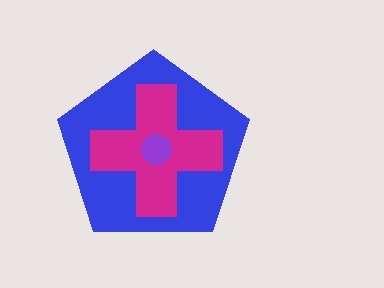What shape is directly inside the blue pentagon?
The magenta cross.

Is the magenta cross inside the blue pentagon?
Yes.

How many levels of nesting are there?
3.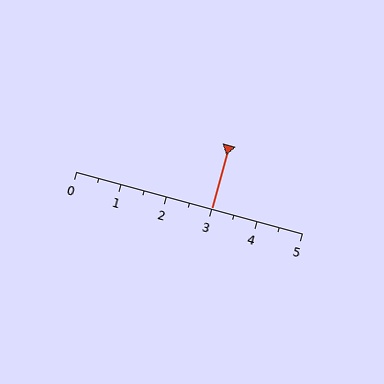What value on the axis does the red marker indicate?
The marker indicates approximately 3.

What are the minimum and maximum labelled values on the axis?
The axis runs from 0 to 5.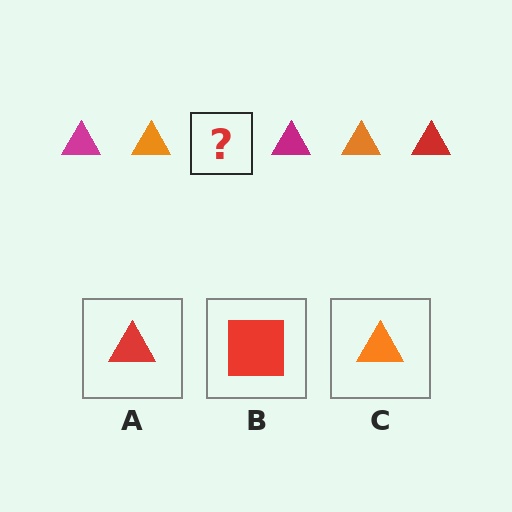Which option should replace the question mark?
Option A.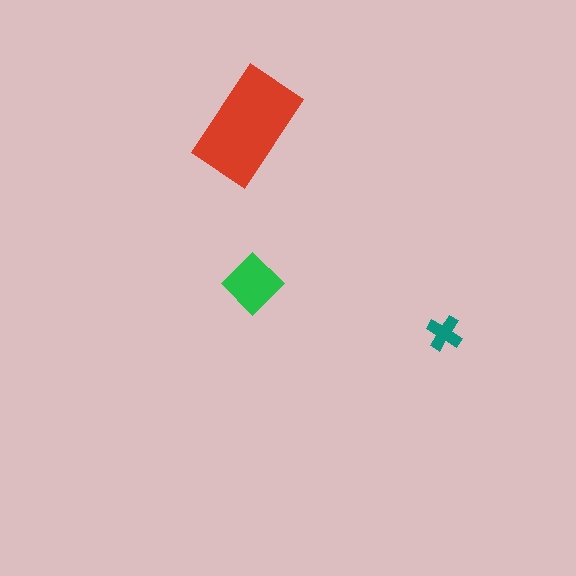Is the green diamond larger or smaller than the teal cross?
Larger.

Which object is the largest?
The red rectangle.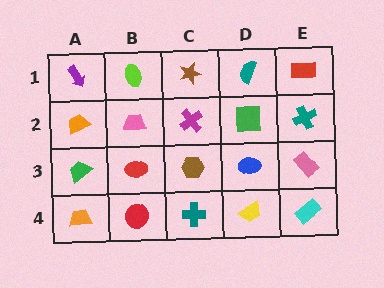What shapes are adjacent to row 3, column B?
A pink trapezoid (row 2, column B), a red circle (row 4, column B), a green trapezoid (row 3, column A), a brown hexagon (row 3, column C).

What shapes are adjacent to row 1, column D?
A green square (row 2, column D), a brown star (row 1, column C), a red rectangle (row 1, column E).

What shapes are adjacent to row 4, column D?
A blue ellipse (row 3, column D), a teal cross (row 4, column C), a cyan rectangle (row 4, column E).